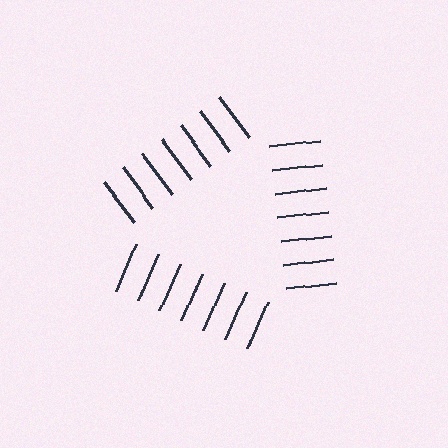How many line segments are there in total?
21 — 7 along each of the 3 edges.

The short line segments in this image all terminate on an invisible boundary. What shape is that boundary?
An illusory triangle — the line segments terminate on its edges but no continuous stroke is drawn.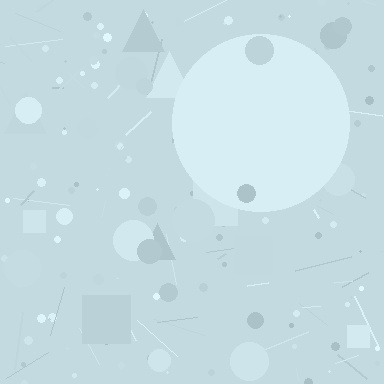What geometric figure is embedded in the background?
A circle is embedded in the background.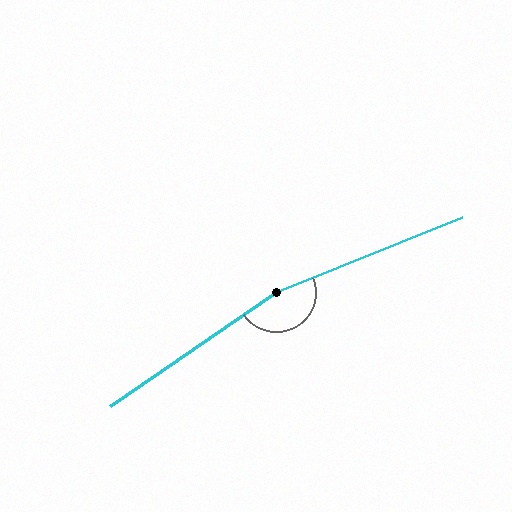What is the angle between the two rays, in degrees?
Approximately 167 degrees.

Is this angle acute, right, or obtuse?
It is obtuse.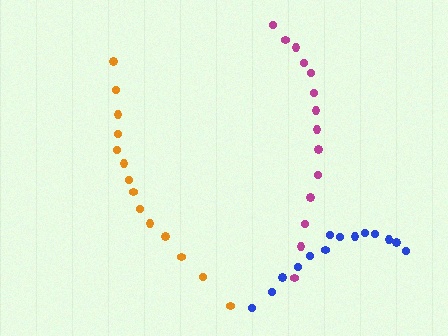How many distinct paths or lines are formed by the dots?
There are 3 distinct paths.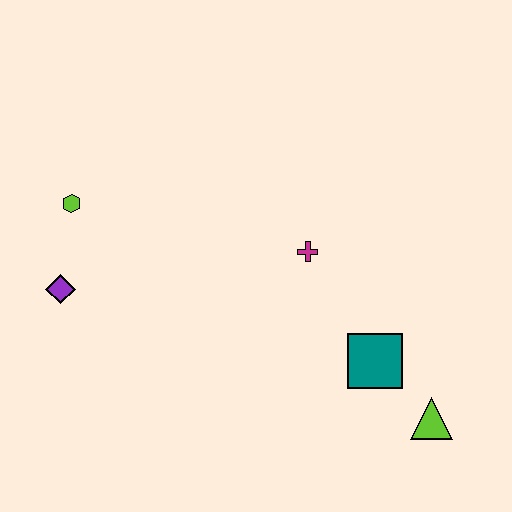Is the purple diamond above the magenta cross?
No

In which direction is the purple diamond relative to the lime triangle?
The purple diamond is to the left of the lime triangle.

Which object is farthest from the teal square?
The lime hexagon is farthest from the teal square.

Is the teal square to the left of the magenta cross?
No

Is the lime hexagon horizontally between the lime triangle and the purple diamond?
Yes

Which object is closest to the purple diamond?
The lime hexagon is closest to the purple diamond.